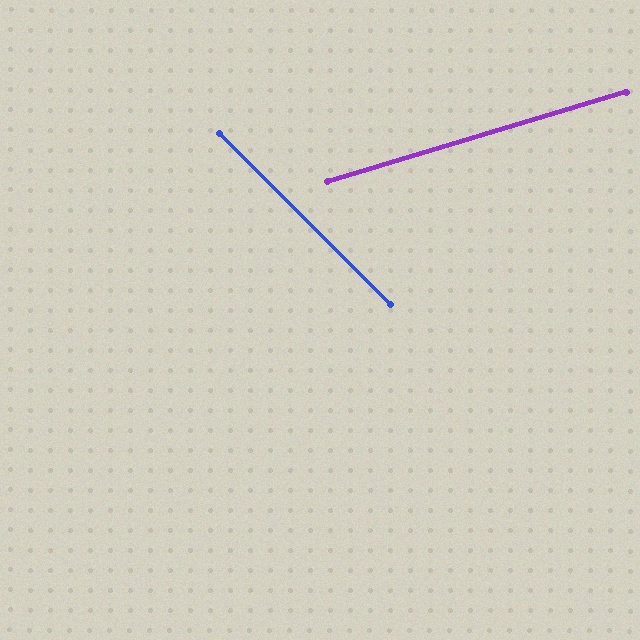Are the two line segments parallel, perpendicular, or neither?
Neither parallel nor perpendicular — they differ by about 62°.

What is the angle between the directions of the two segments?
Approximately 62 degrees.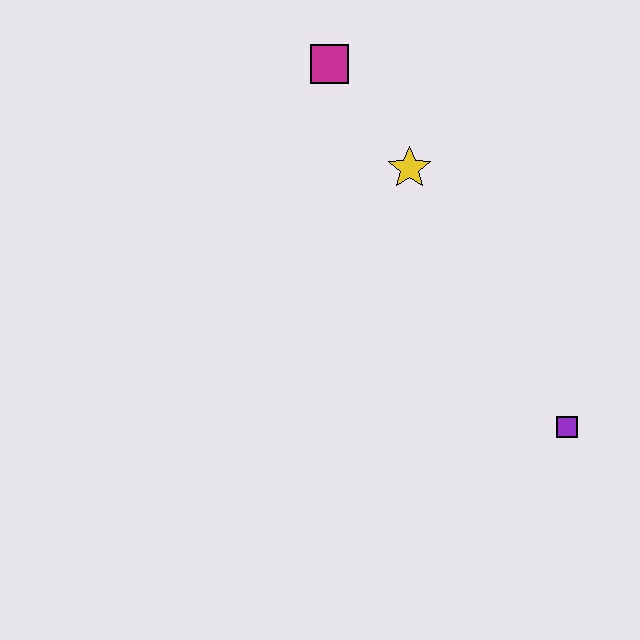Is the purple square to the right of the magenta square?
Yes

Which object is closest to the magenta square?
The yellow star is closest to the magenta square.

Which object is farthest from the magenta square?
The purple square is farthest from the magenta square.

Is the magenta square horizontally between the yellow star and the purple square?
No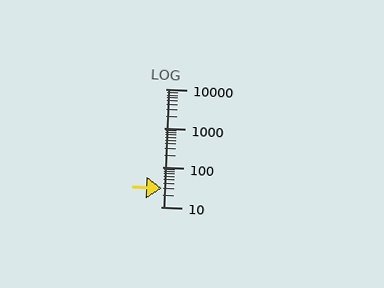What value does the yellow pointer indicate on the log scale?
The pointer indicates approximately 29.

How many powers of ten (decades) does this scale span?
The scale spans 3 decades, from 10 to 10000.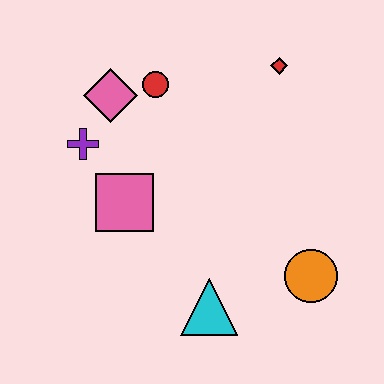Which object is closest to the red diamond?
The red circle is closest to the red diamond.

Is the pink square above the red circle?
No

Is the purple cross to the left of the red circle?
Yes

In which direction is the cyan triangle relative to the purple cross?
The cyan triangle is below the purple cross.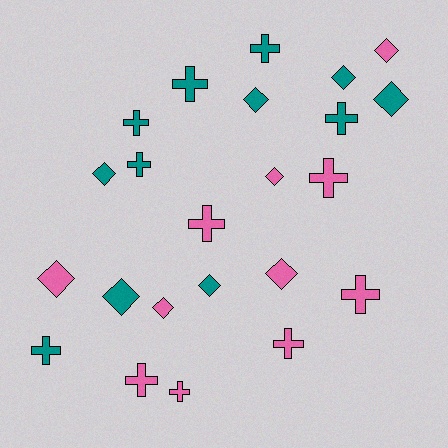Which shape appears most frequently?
Cross, with 12 objects.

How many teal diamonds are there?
There are 6 teal diamonds.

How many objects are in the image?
There are 23 objects.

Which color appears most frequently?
Teal, with 12 objects.